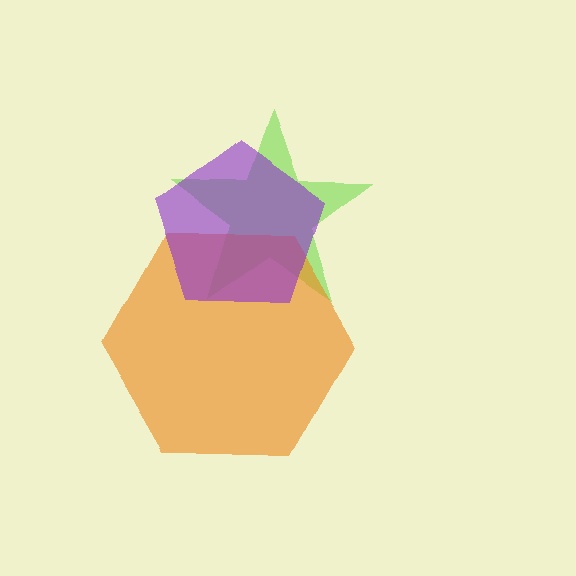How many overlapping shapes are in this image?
There are 3 overlapping shapes in the image.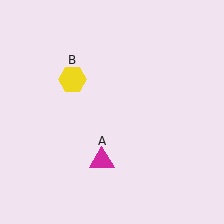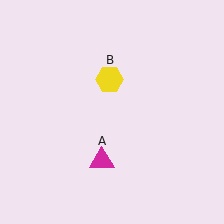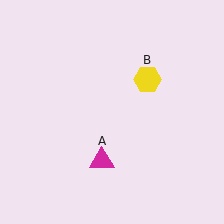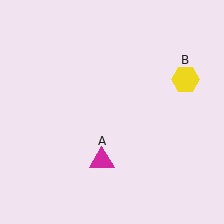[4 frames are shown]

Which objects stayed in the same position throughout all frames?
Magenta triangle (object A) remained stationary.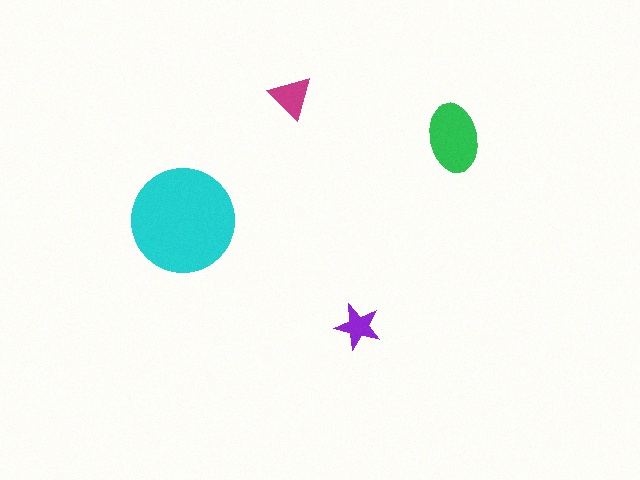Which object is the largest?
The cyan circle.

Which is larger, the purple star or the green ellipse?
The green ellipse.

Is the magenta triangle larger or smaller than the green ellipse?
Smaller.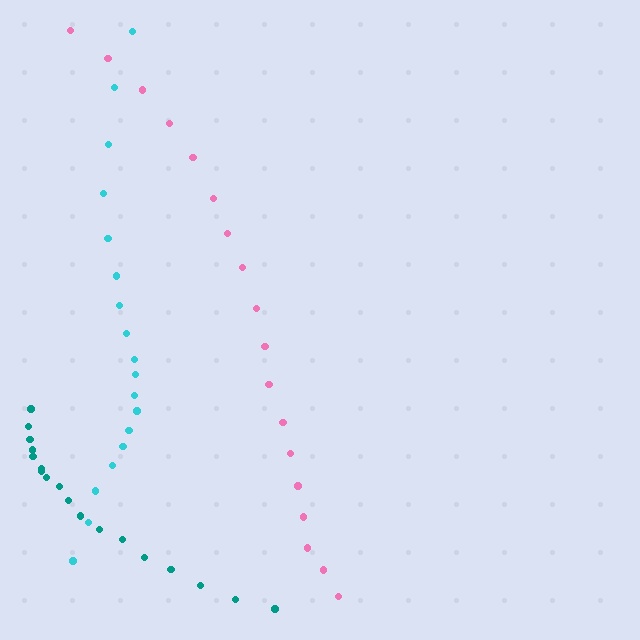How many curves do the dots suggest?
There are 3 distinct paths.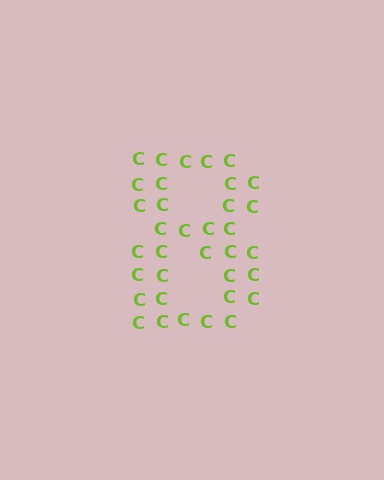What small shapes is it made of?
It is made of small letter C's.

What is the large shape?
The large shape is the digit 8.